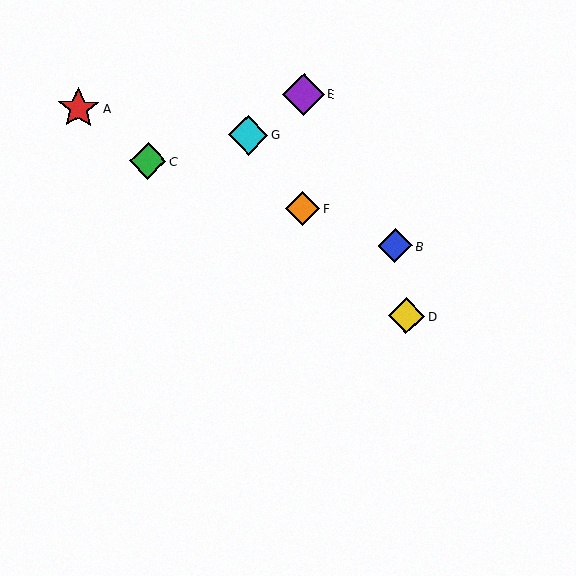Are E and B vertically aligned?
No, E is at x≈304 and B is at x≈395.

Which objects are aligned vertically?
Objects E, F are aligned vertically.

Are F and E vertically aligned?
Yes, both are at x≈302.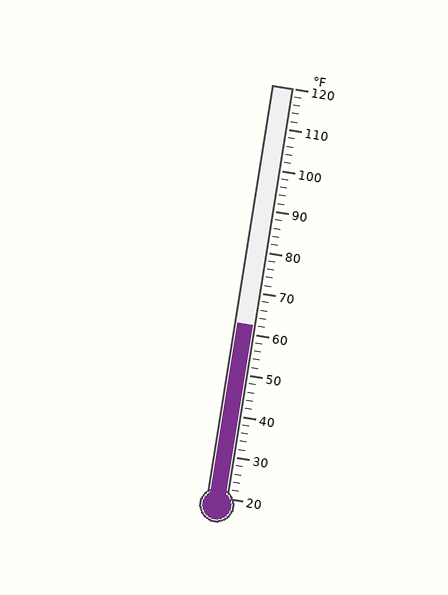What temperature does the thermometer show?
The thermometer shows approximately 62°F.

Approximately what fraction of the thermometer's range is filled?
The thermometer is filled to approximately 40% of its range.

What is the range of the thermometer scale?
The thermometer scale ranges from 20°F to 120°F.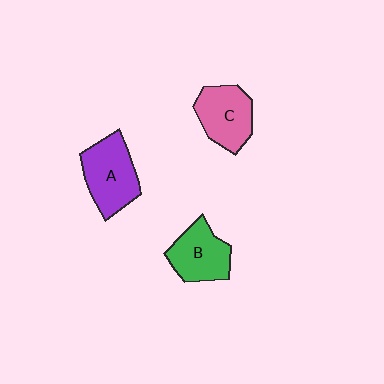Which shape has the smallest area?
Shape B (green).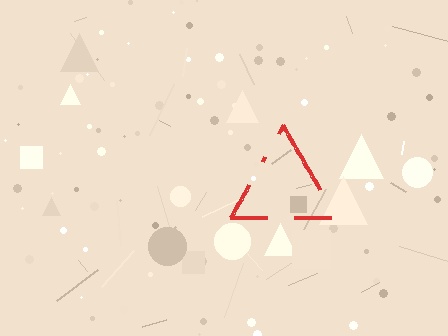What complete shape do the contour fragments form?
The contour fragments form a triangle.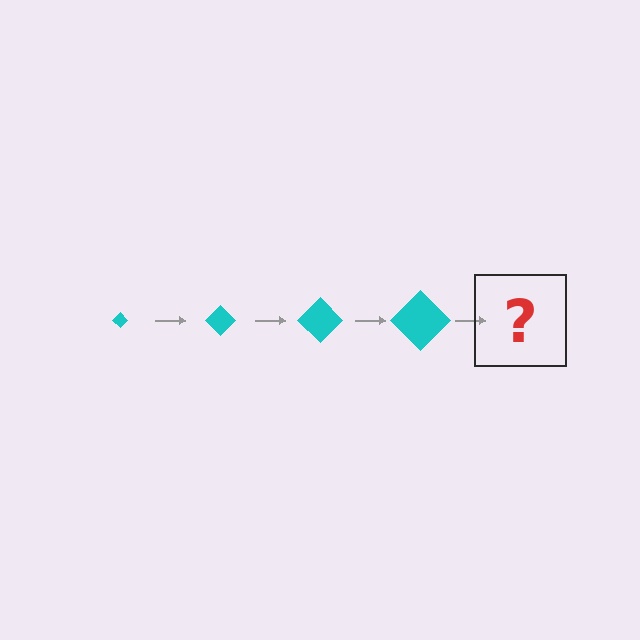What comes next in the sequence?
The next element should be a cyan diamond, larger than the previous one.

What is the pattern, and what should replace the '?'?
The pattern is that the diamond gets progressively larger each step. The '?' should be a cyan diamond, larger than the previous one.